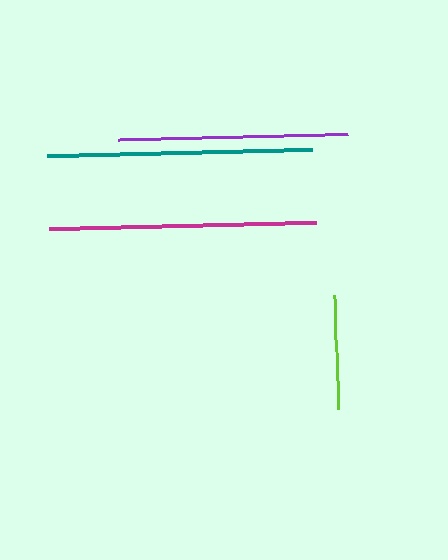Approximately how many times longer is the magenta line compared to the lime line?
The magenta line is approximately 2.3 times the length of the lime line.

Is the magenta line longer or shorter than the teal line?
The magenta line is longer than the teal line.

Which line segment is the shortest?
The lime line is the shortest at approximately 115 pixels.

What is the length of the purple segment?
The purple segment is approximately 230 pixels long.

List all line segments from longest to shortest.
From longest to shortest: magenta, teal, purple, lime.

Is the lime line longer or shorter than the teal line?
The teal line is longer than the lime line.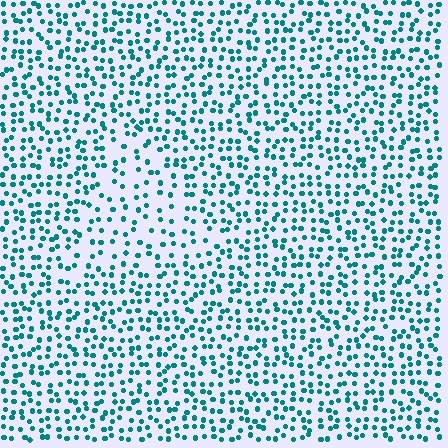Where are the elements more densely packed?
The elements are more densely packed outside the triangle boundary.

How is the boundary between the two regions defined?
The boundary is defined by a change in element density (approximately 1.7x ratio). All elements are the same color, size, and shape.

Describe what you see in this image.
The image contains small teal elements arranged at two different densities. A triangle-shaped region is visible where the elements are less densely packed than the surrounding area.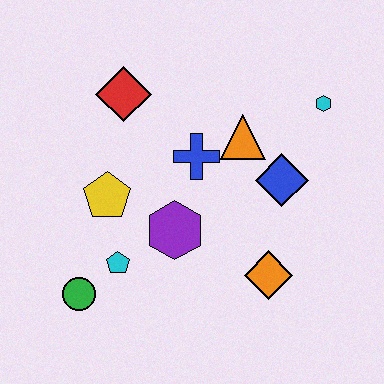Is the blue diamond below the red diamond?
Yes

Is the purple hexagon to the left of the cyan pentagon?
No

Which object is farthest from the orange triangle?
The green circle is farthest from the orange triangle.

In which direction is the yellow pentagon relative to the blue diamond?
The yellow pentagon is to the left of the blue diamond.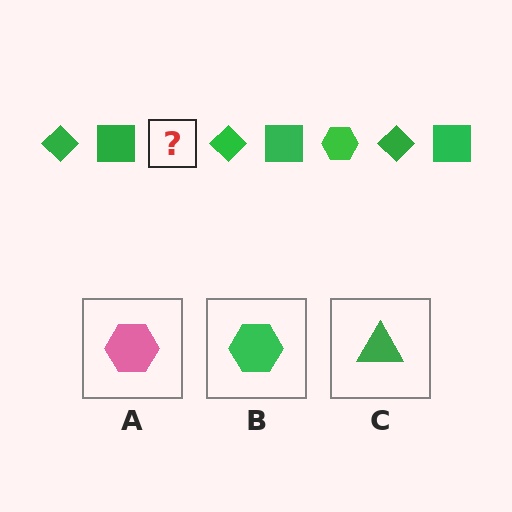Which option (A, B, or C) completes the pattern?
B.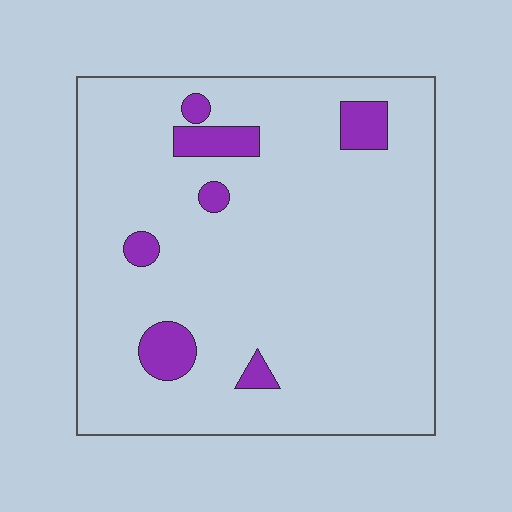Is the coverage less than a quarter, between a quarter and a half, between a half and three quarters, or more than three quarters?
Less than a quarter.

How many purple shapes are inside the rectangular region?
7.